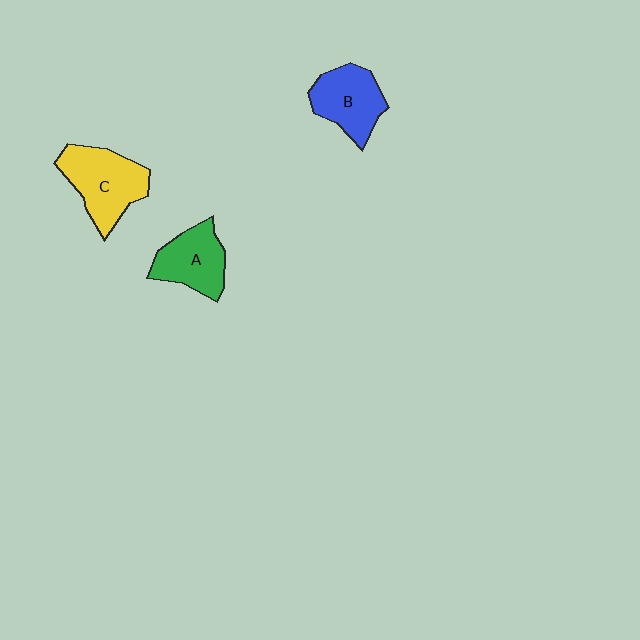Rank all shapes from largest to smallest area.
From largest to smallest: C (yellow), B (blue), A (green).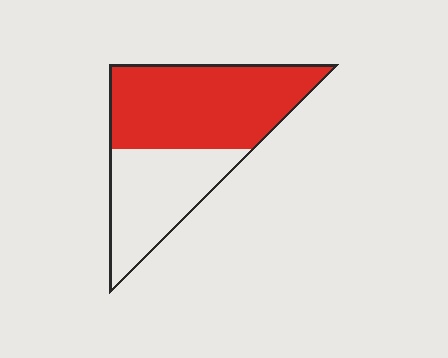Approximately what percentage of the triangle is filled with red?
Approximately 60%.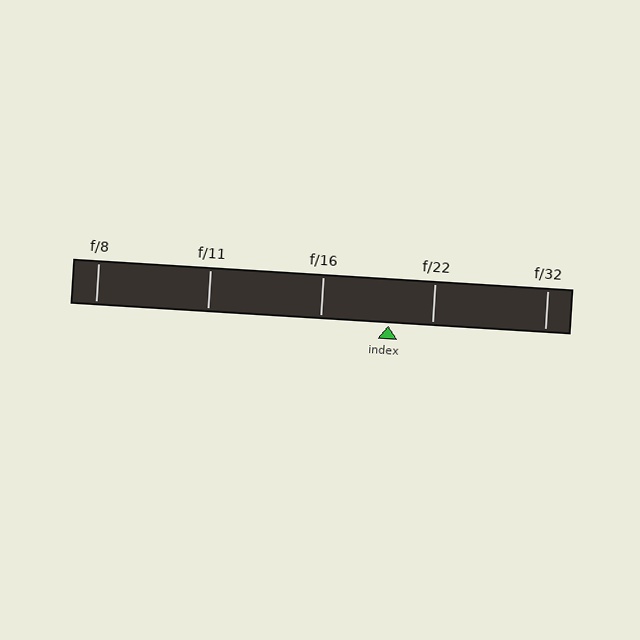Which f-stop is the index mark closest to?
The index mark is closest to f/22.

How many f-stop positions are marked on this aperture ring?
There are 5 f-stop positions marked.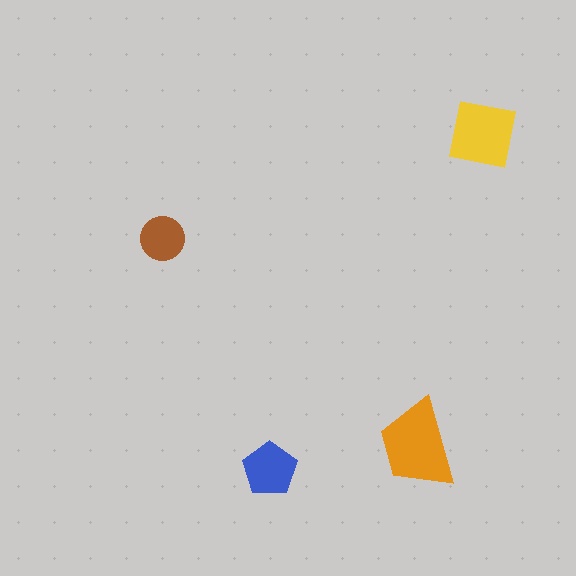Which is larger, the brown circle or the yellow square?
The yellow square.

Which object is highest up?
The yellow square is topmost.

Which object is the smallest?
The brown circle.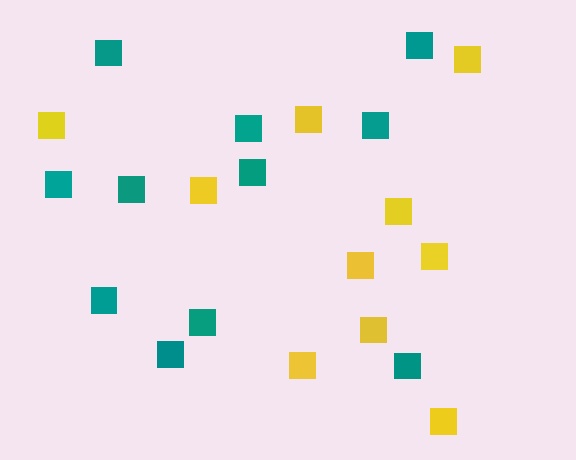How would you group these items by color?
There are 2 groups: one group of yellow squares (10) and one group of teal squares (11).